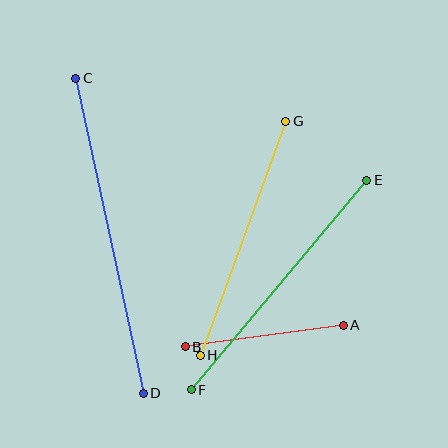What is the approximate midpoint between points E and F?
The midpoint is at approximately (279, 285) pixels.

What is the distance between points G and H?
The distance is approximately 249 pixels.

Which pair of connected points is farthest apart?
Points C and D are farthest apart.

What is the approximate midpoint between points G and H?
The midpoint is at approximately (243, 238) pixels.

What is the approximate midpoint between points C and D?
The midpoint is at approximately (109, 236) pixels.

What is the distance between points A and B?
The distance is approximately 159 pixels.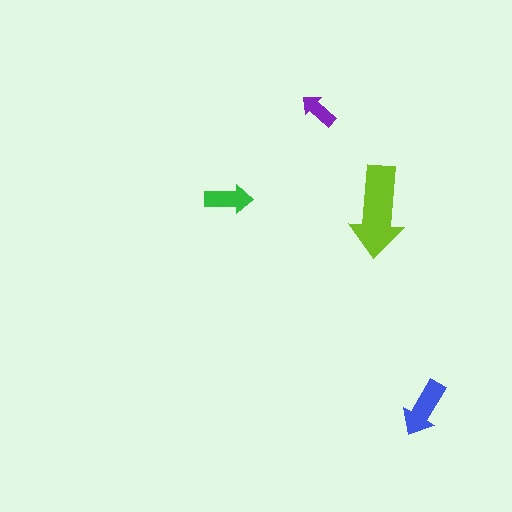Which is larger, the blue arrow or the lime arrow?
The lime one.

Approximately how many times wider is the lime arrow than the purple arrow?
About 2.5 times wider.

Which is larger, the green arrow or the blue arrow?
The blue one.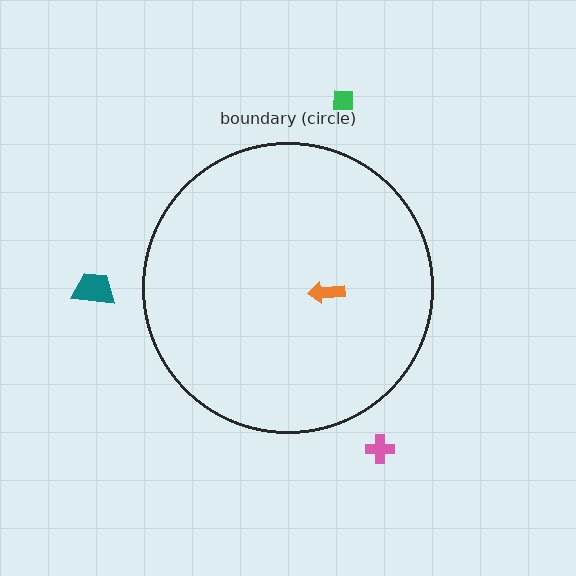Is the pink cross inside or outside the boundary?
Outside.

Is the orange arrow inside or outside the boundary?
Inside.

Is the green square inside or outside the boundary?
Outside.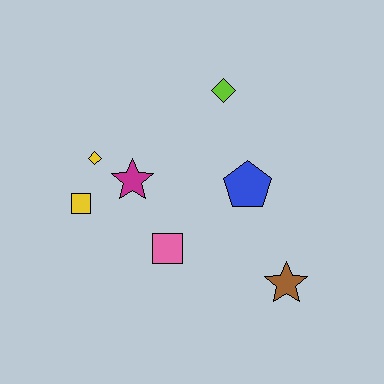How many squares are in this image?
There are 2 squares.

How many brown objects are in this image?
There is 1 brown object.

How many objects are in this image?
There are 7 objects.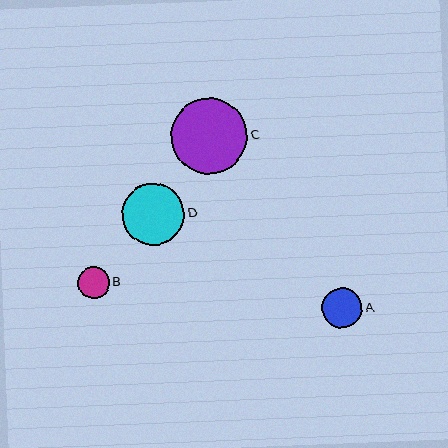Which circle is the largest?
Circle C is the largest with a size of approximately 76 pixels.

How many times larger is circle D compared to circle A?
Circle D is approximately 1.5 times the size of circle A.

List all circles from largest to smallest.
From largest to smallest: C, D, A, B.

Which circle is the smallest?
Circle B is the smallest with a size of approximately 32 pixels.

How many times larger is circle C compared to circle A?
Circle C is approximately 1.9 times the size of circle A.